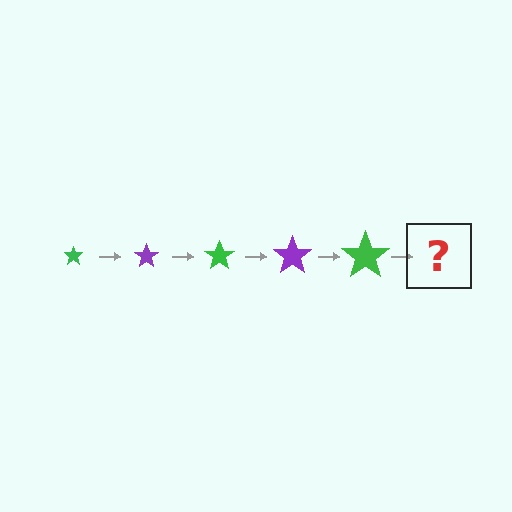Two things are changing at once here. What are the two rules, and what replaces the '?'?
The two rules are that the star grows larger each step and the color cycles through green and purple. The '?' should be a purple star, larger than the previous one.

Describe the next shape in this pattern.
It should be a purple star, larger than the previous one.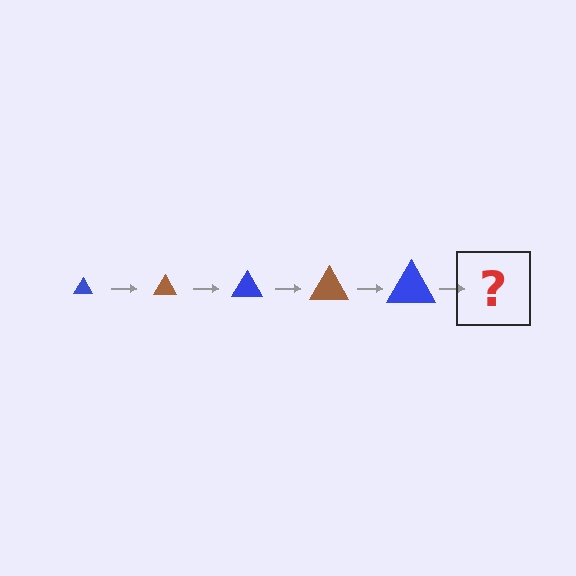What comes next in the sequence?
The next element should be a brown triangle, larger than the previous one.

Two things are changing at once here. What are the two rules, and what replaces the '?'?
The two rules are that the triangle grows larger each step and the color cycles through blue and brown. The '?' should be a brown triangle, larger than the previous one.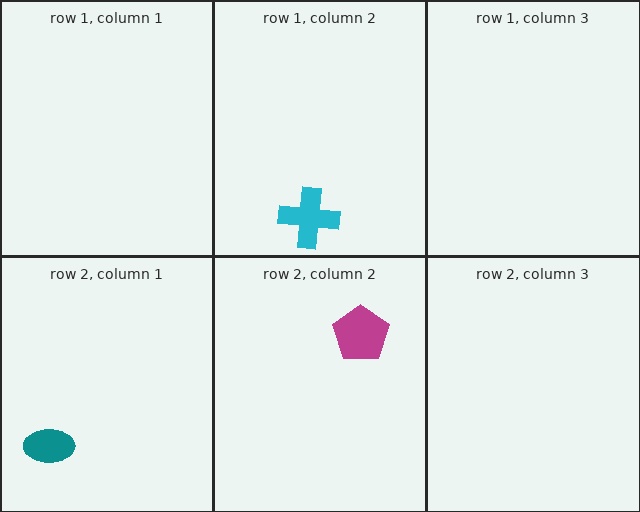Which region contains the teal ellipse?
The row 2, column 1 region.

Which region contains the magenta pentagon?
The row 2, column 2 region.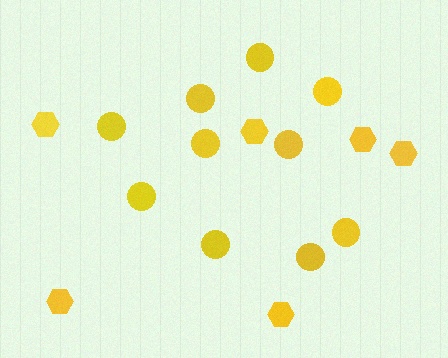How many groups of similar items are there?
There are 2 groups: one group of circles (10) and one group of hexagons (6).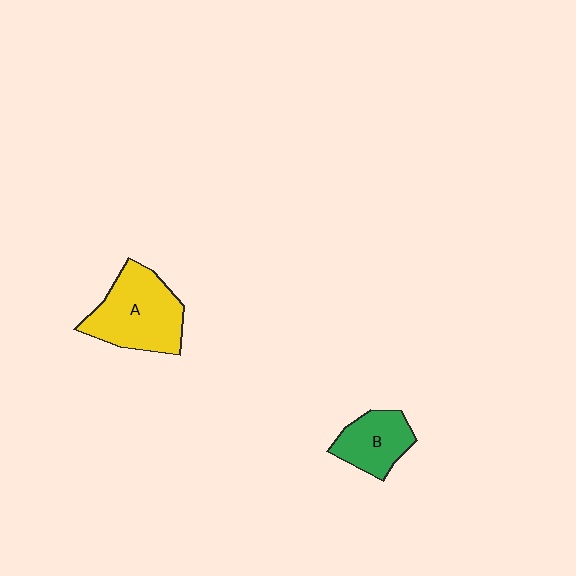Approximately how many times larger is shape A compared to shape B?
Approximately 1.6 times.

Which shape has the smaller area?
Shape B (green).